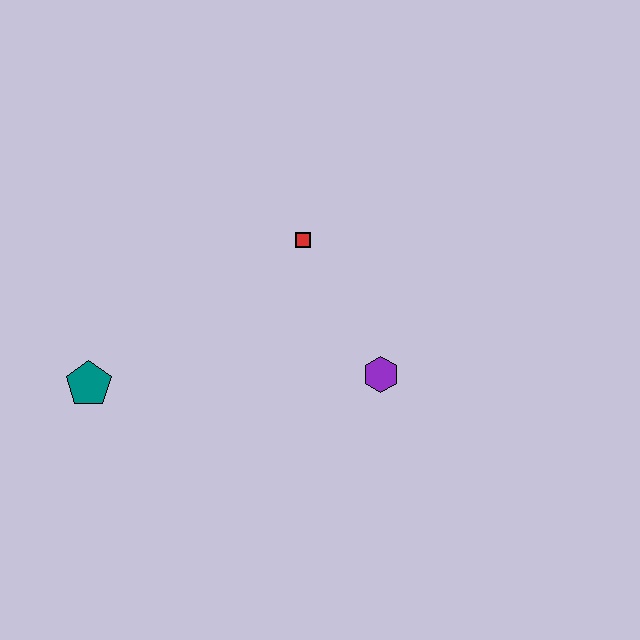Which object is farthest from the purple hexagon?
The teal pentagon is farthest from the purple hexagon.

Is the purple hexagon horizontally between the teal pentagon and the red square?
No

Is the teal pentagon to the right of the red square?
No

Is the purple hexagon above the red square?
No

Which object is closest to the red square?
The purple hexagon is closest to the red square.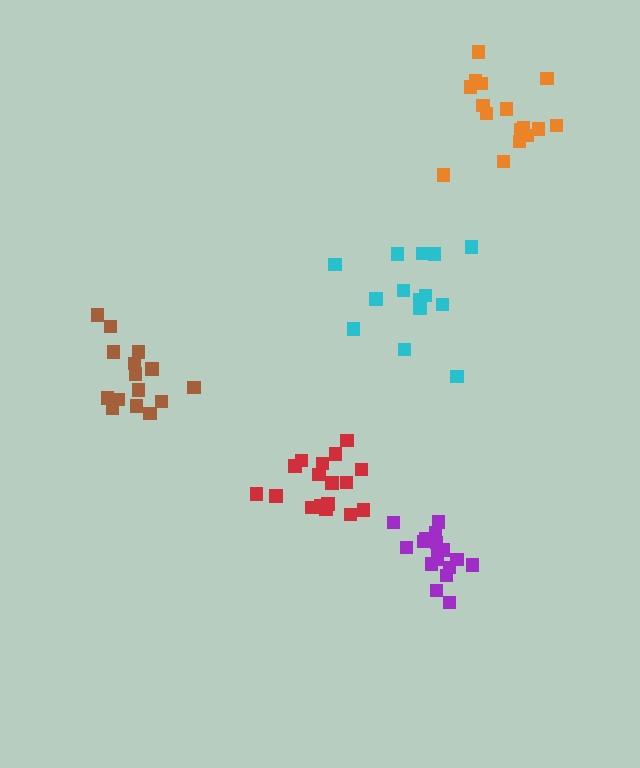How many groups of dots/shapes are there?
There are 5 groups.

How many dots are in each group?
Group 1: 14 dots, Group 2: 18 dots, Group 3: 17 dots, Group 4: 16 dots, Group 5: 15 dots (80 total).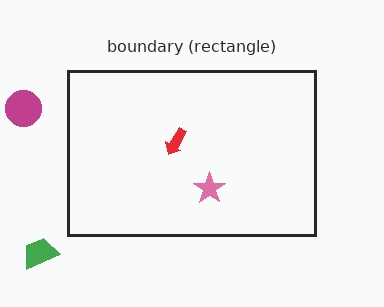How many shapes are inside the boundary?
2 inside, 2 outside.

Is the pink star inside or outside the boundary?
Inside.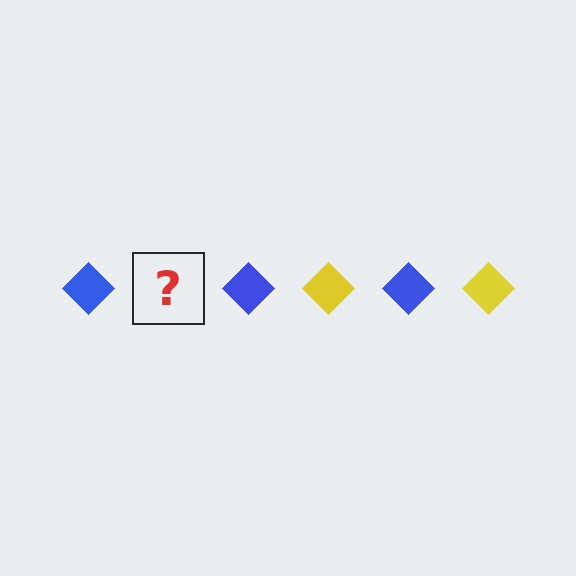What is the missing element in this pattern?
The missing element is a yellow diamond.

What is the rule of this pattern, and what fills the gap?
The rule is that the pattern cycles through blue, yellow diamonds. The gap should be filled with a yellow diamond.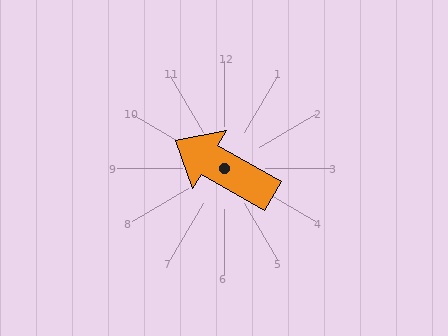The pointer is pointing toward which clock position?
Roughly 10 o'clock.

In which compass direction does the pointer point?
Northwest.